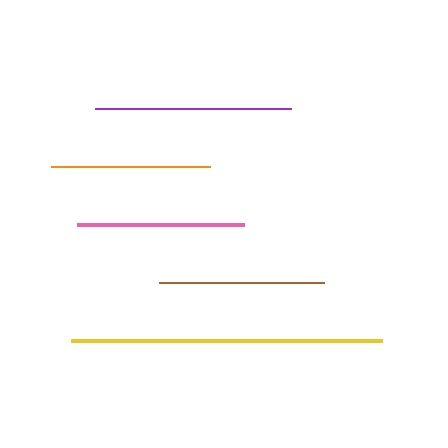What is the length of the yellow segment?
The yellow segment is approximately 311 pixels long.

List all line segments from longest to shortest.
From longest to shortest: yellow, purple, pink, brown, orange.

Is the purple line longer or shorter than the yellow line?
The yellow line is longer than the purple line.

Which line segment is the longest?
The yellow line is the longest at approximately 311 pixels.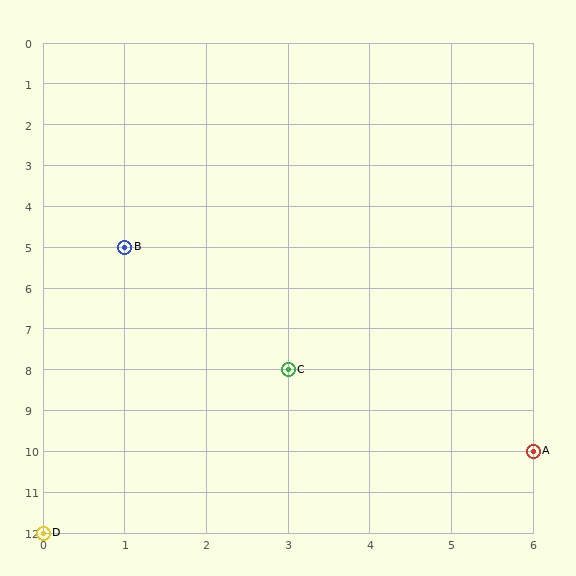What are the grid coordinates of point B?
Point B is at grid coordinates (1, 5).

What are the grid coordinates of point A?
Point A is at grid coordinates (6, 10).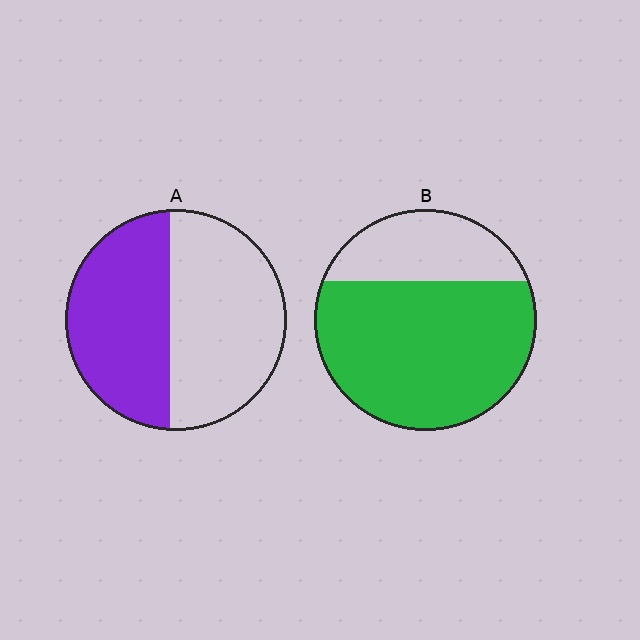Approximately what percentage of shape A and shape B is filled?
A is approximately 45% and B is approximately 70%.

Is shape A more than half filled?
Roughly half.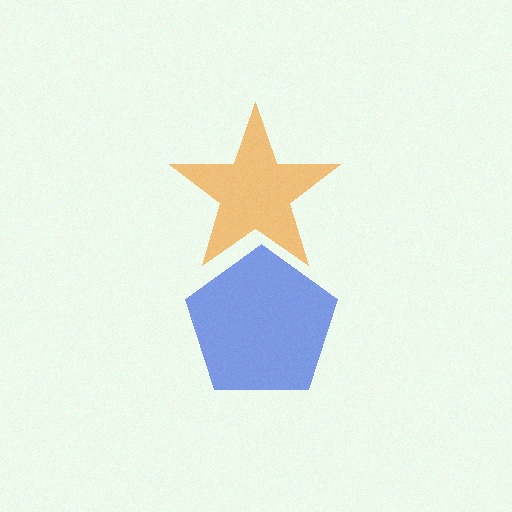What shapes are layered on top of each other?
The layered shapes are: a blue pentagon, an orange star.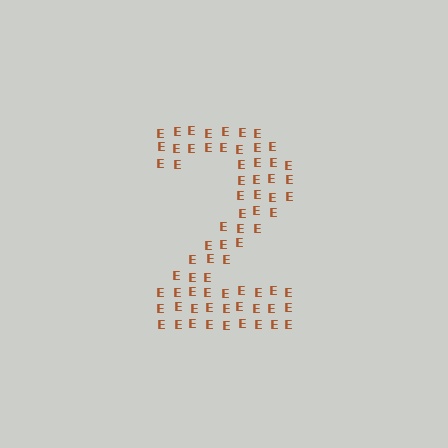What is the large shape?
The large shape is the digit 2.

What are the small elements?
The small elements are letter E's.